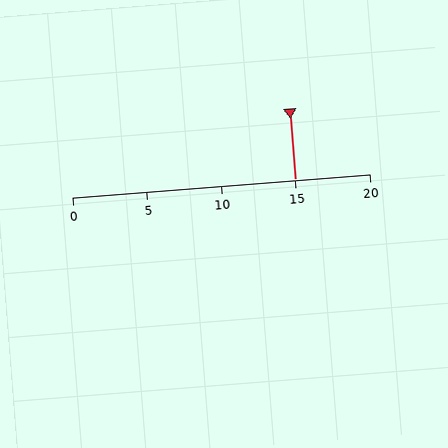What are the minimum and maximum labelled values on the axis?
The axis runs from 0 to 20.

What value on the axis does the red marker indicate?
The marker indicates approximately 15.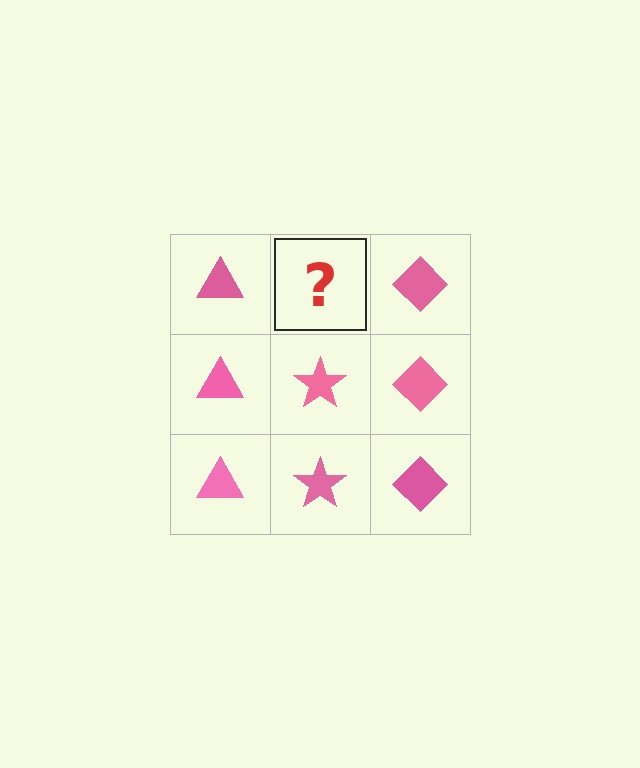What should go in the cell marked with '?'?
The missing cell should contain a pink star.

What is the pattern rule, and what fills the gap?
The rule is that each column has a consistent shape. The gap should be filled with a pink star.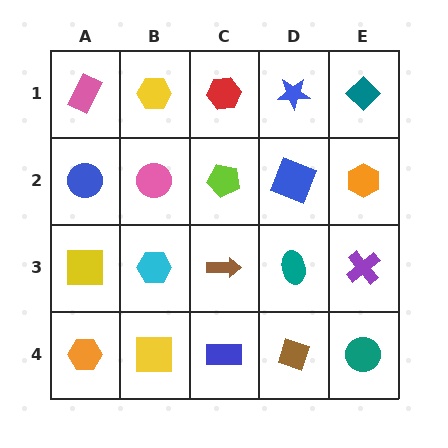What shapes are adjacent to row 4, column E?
A purple cross (row 3, column E), a brown diamond (row 4, column D).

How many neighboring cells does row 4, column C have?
3.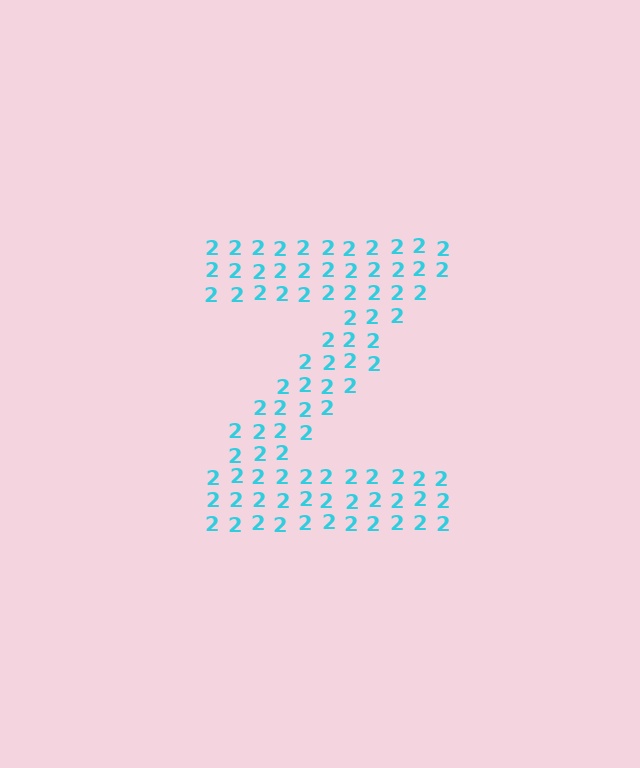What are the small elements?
The small elements are digit 2's.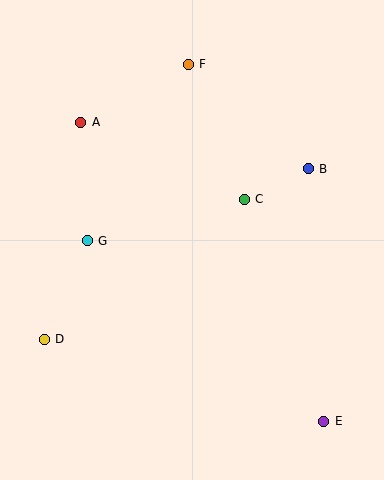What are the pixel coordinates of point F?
Point F is at (188, 64).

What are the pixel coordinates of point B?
Point B is at (308, 169).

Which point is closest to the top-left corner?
Point A is closest to the top-left corner.